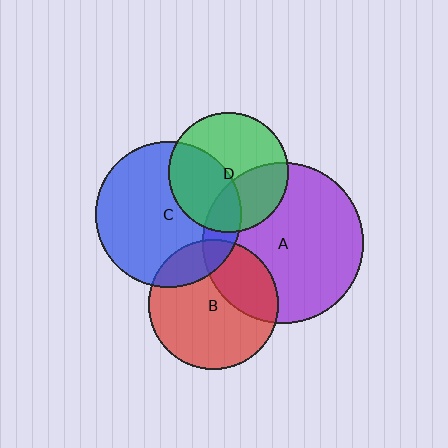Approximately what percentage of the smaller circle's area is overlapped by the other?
Approximately 15%.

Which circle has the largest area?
Circle A (purple).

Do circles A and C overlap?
Yes.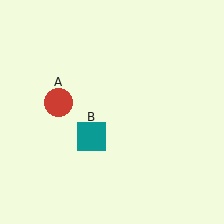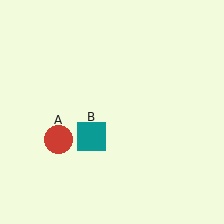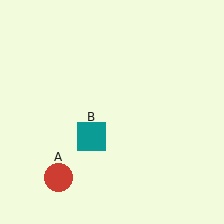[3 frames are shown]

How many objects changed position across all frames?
1 object changed position: red circle (object A).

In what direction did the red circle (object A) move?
The red circle (object A) moved down.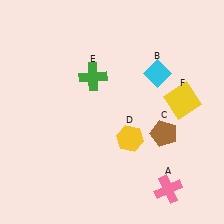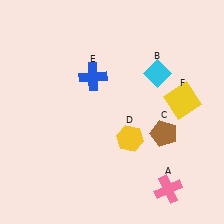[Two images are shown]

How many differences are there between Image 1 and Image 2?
There is 1 difference between the two images.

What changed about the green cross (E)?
In Image 1, E is green. In Image 2, it changed to blue.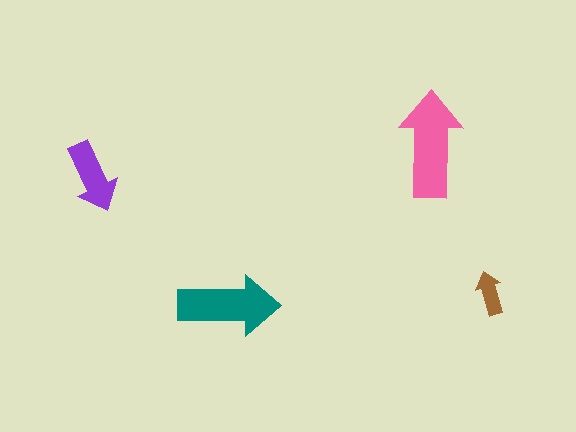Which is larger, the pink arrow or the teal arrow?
The pink one.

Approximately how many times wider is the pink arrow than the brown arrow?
About 2.5 times wider.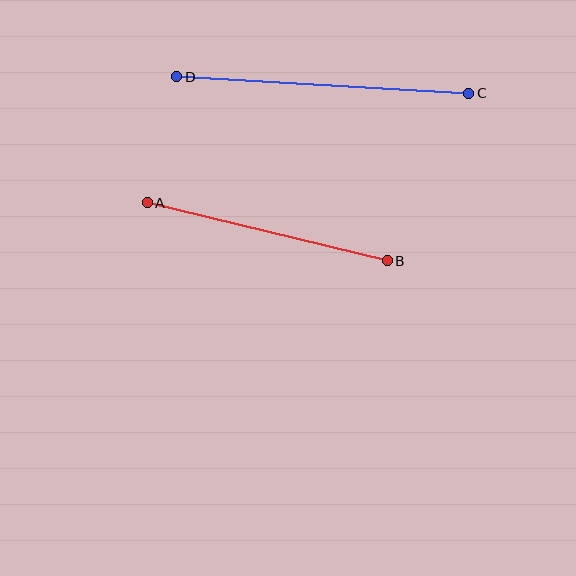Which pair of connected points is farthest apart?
Points C and D are farthest apart.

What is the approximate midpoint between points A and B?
The midpoint is at approximately (267, 232) pixels.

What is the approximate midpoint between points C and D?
The midpoint is at approximately (323, 85) pixels.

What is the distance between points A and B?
The distance is approximately 247 pixels.